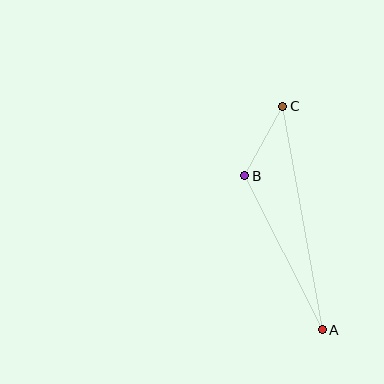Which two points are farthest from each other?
Points A and C are farthest from each other.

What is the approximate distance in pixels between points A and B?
The distance between A and B is approximately 173 pixels.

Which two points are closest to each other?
Points B and C are closest to each other.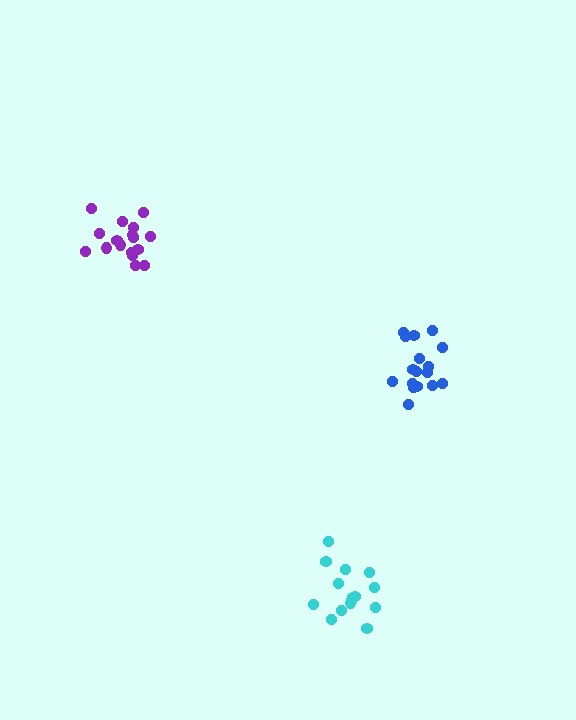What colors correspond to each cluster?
The clusters are colored: cyan, purple, blue.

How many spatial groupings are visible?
There are 3 spatial groupings.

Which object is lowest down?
The cyan cluster is bottommost.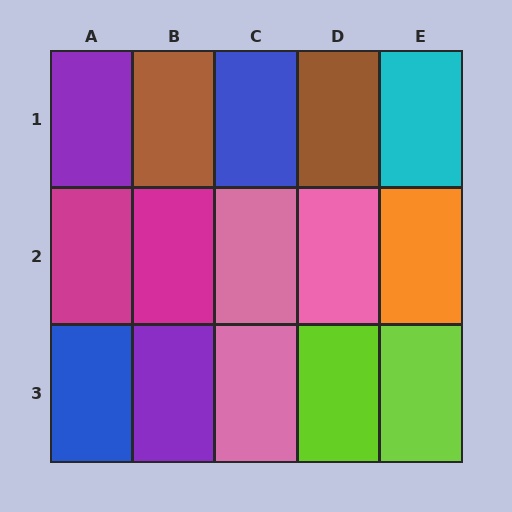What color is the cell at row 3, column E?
Lime.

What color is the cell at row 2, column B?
Magenta.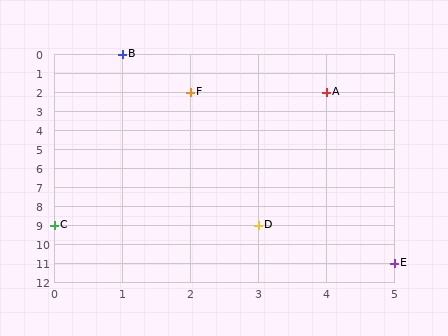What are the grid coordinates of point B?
Point B is at grid coordinates (1, 0).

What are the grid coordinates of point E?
Point E is at grid coordinates (5, 11).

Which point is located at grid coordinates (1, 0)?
Point B is at (1, 0).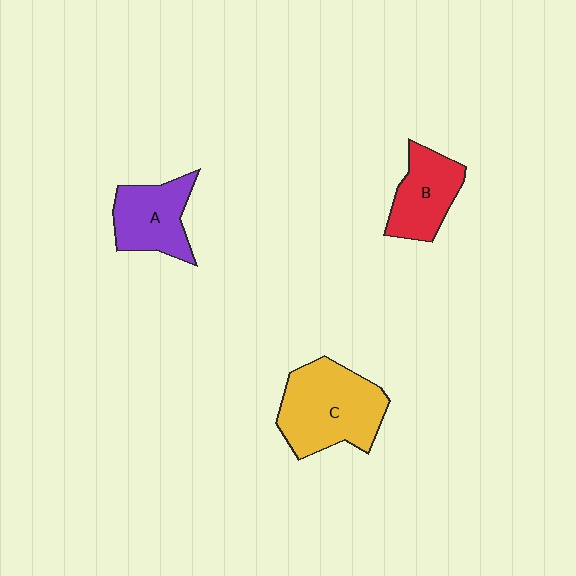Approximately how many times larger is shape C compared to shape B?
Approximately 1.6 times.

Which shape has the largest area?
Shape C (yellow).